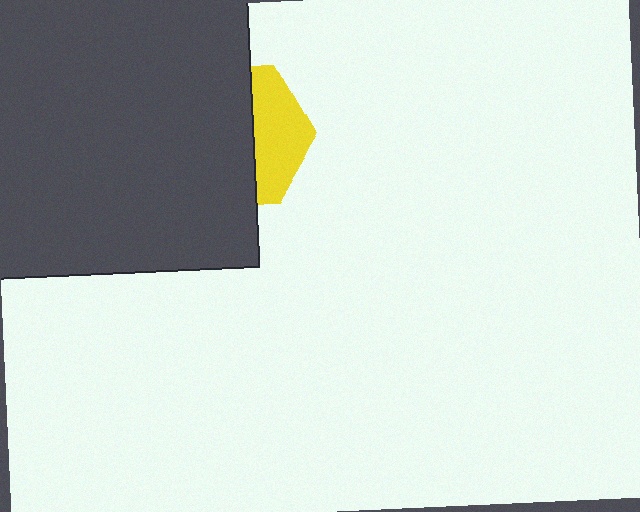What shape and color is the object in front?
The object in front is a dark gray square.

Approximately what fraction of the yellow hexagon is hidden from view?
Roughly 64% of the yellow hexagon is hidden behind the dark gray square.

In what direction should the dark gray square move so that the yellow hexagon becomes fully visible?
The dark gray square should move left. That is the shortest direction to clear the overlap and leave the yellow hexagon fully visible.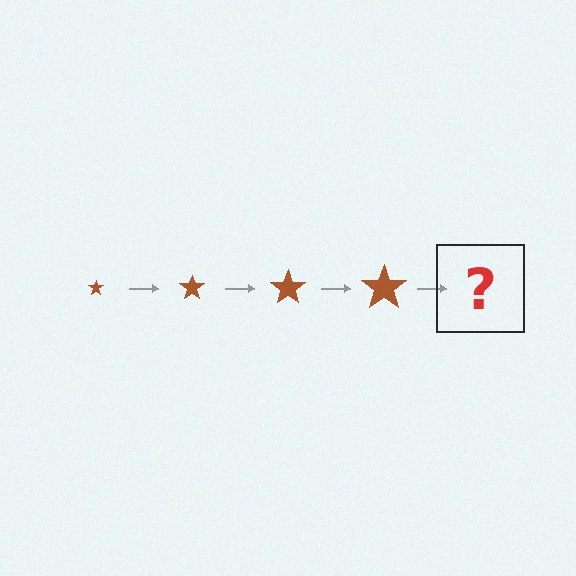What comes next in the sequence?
The next element should be a brown star, larger than the previous one.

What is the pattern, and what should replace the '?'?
The pattern is that the star gets progressively larger each step. The '?' should be a brown star, larger than the previous one.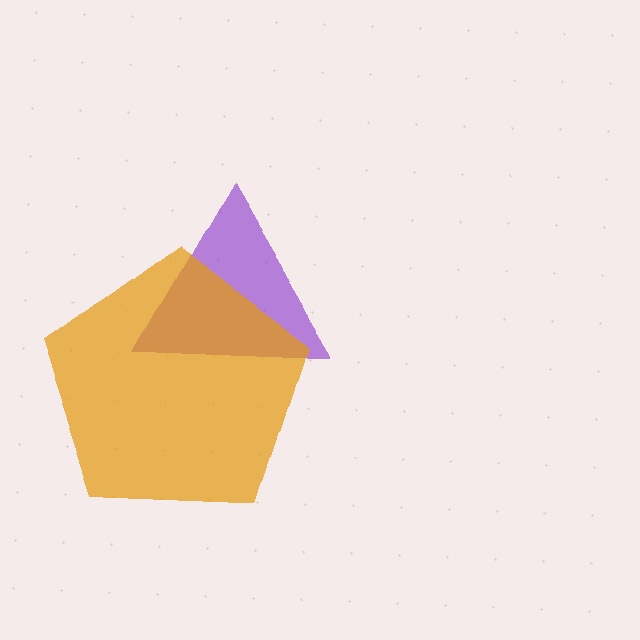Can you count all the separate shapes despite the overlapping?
Yes, there are 2 separate shapes.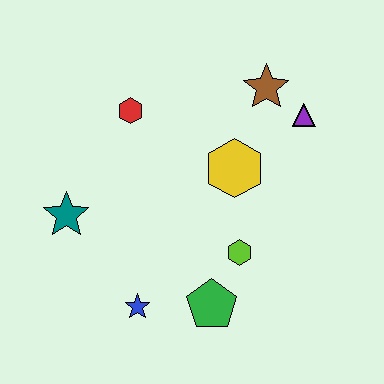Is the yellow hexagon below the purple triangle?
Yes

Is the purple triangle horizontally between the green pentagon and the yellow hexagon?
No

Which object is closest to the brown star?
The purple triangle is closest to the brown star.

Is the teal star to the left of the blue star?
Yes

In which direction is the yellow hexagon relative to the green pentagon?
The yellow hexagon is above the green pentagon.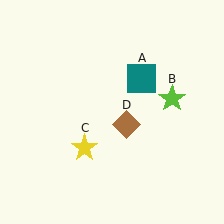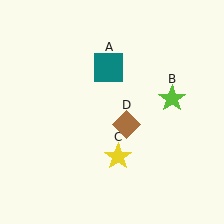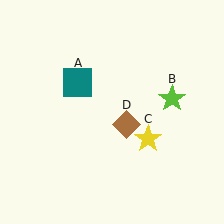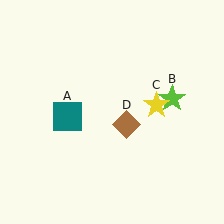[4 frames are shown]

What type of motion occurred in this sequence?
The teal square (object A), yellow star (object C) rotated counterclockwise around the center of the scene.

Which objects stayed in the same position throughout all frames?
Lime star (object B) and brown diamond (object D) remained stationary.